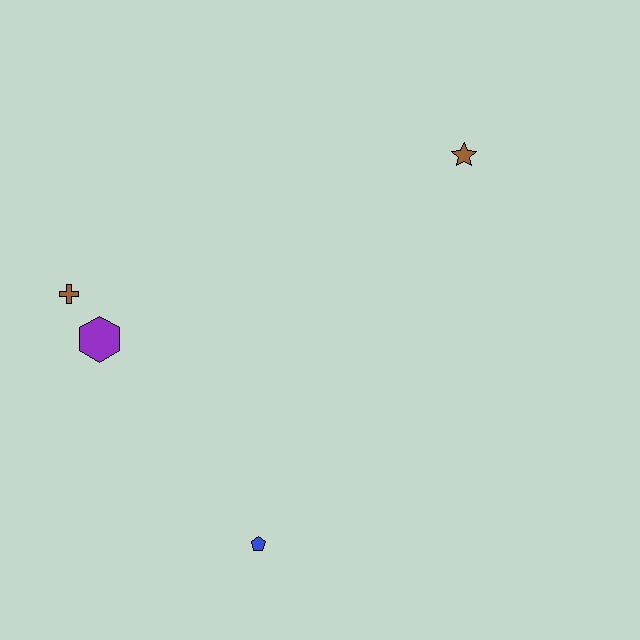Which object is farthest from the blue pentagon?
The brown star is farthest from the blue pentagon.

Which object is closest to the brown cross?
The purple hexagon is closest to the brown cross.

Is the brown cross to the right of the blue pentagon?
No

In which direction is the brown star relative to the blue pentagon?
The brown star is above the blue pentagon.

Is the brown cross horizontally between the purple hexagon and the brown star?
No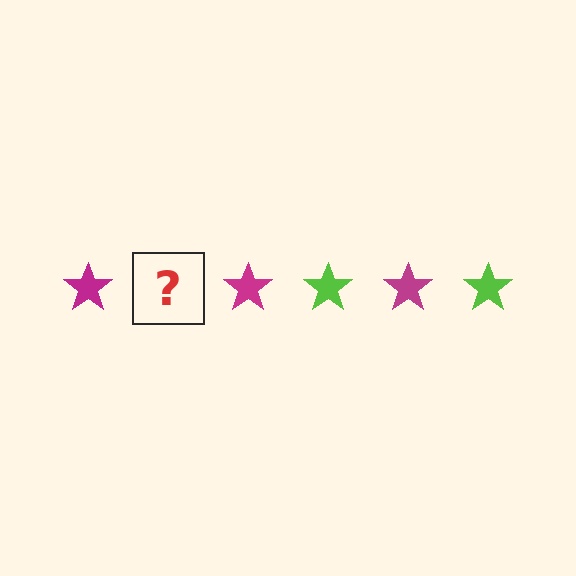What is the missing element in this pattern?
The missing element is a lime star.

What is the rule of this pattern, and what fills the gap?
The rule is that the pattern cycles through magenta, lime stars. The gap should be filled with a lime star.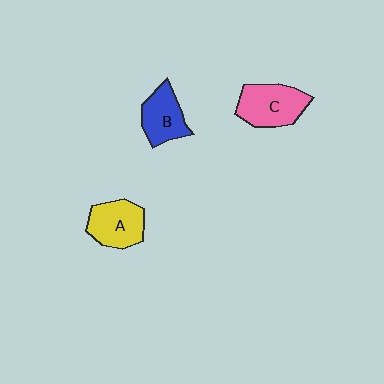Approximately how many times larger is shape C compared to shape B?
Approximately 1.3 times.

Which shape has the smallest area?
Shape B (blue).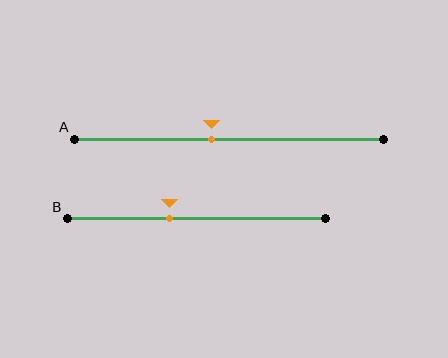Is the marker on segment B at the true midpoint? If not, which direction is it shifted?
No, the marker on segment B is shifted to the left by about 10% of the segment length.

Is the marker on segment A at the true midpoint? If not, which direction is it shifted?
No, the marker on segment A is shifted to the left by about 6% of the segment length.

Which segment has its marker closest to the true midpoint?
Segment A has its marker closest to the true midpoint.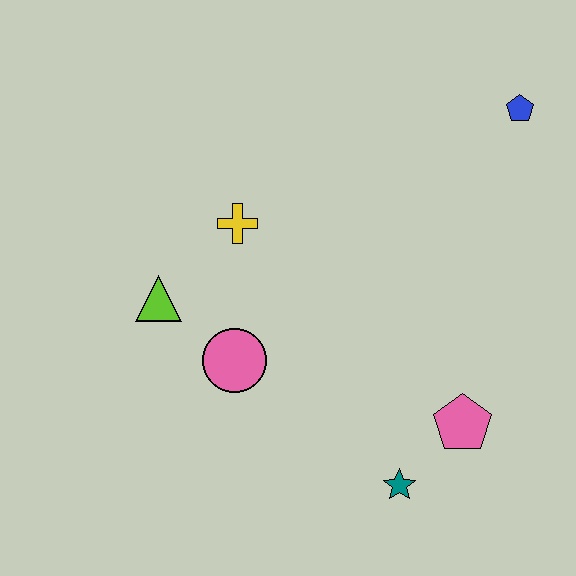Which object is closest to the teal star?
The pink pentagon is closest to the teal star.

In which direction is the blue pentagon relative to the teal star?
The blue pentagon is above the teal star.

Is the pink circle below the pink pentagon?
No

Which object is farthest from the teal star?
The blue pentagon is farthest from the teal star.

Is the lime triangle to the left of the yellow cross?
Yes